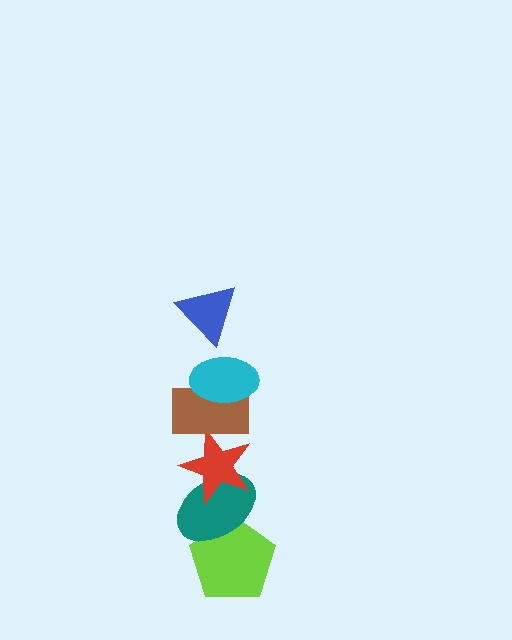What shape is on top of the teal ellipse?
The red star is on top of the teal ellipse.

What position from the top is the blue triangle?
The blue triangle is 1st from the top.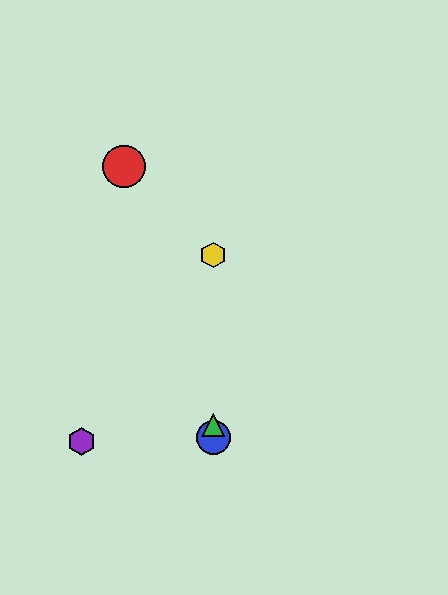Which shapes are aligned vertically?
The blue circle, the green triangle, the yellow hexagon are aligned vertically.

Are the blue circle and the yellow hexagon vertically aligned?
Yes, both are at x≈213.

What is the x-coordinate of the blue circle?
The blue circle is at x≈213.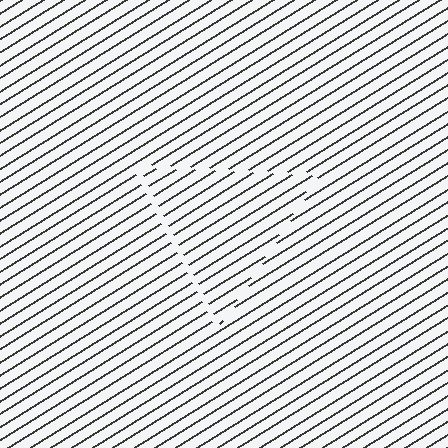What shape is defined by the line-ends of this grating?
An illusory triangle. The interior of the shape contains the same grating, shifted by half a period — the contour is defined by the phase discontinuity where line-ends from the inner and outer gratings abut.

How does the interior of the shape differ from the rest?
The interior of the shape contains the same grating, shifted by half a period — the contour is defined by the phase discontinuity where line-ends from the inner and outer gratings abut.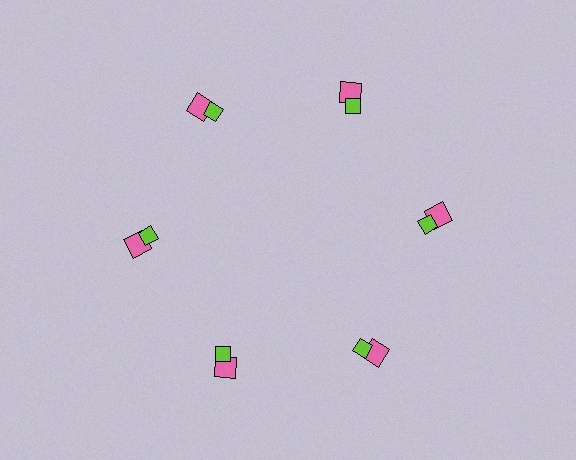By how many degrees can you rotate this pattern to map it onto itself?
The pattern maps onto itself every 60 degrees of rotation.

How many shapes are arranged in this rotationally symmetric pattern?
There are 12 shapes, arranged in 6 groups of 2.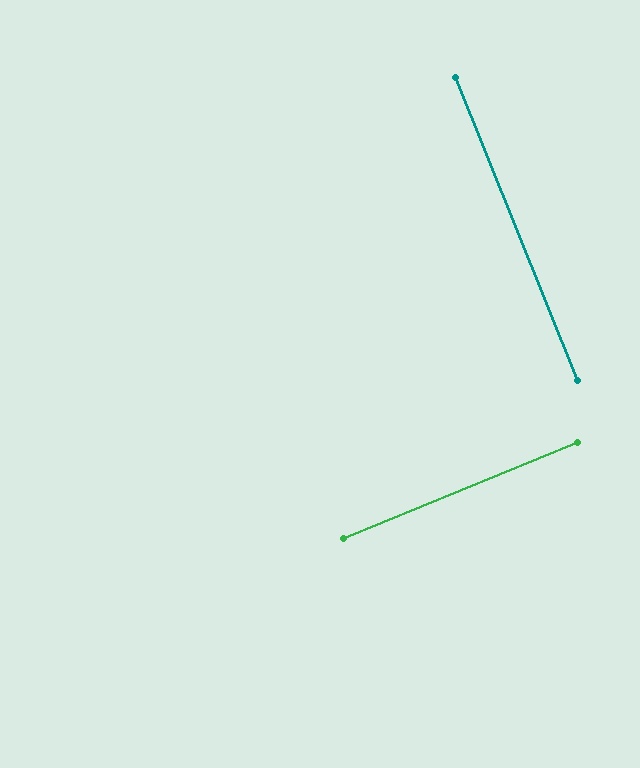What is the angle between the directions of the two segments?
Approximately 90 degrees.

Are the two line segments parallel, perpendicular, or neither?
Perpendicular — they meet at approximately 90°.